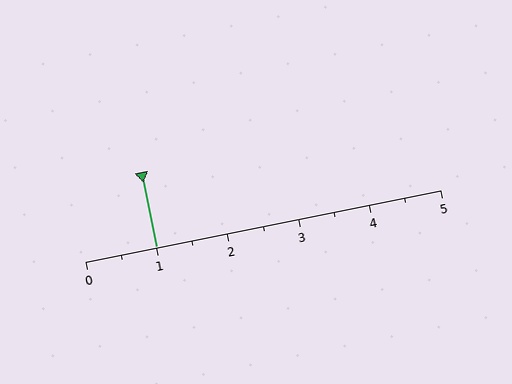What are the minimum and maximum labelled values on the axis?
The axis runs from 0 to 5.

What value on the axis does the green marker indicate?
The marker indicates approximately 1.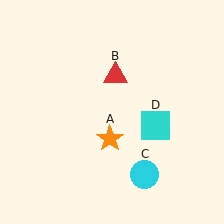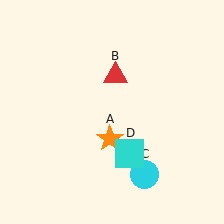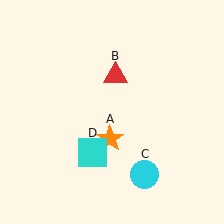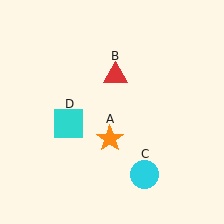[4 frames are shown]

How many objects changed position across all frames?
1 object changed position: cyan square (object D).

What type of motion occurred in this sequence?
The cyan square (object D) rotated clockwise around the center of the scene.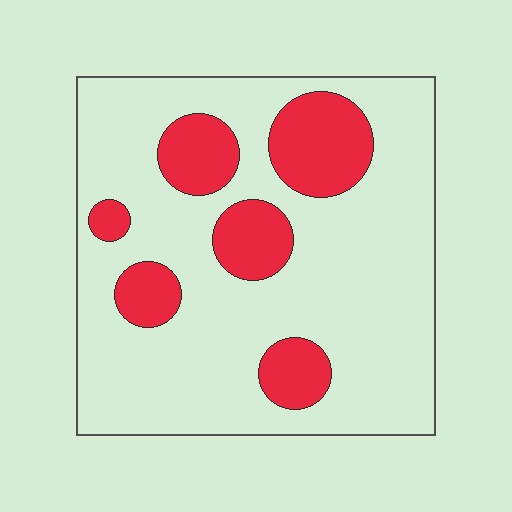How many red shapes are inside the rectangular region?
6.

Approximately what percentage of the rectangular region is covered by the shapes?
Approximately 20%.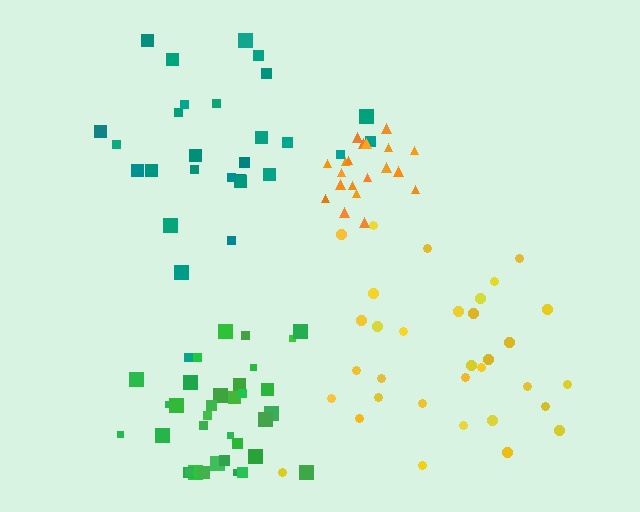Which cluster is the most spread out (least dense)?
Teal.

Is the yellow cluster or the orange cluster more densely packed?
Orange.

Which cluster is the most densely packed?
Orange.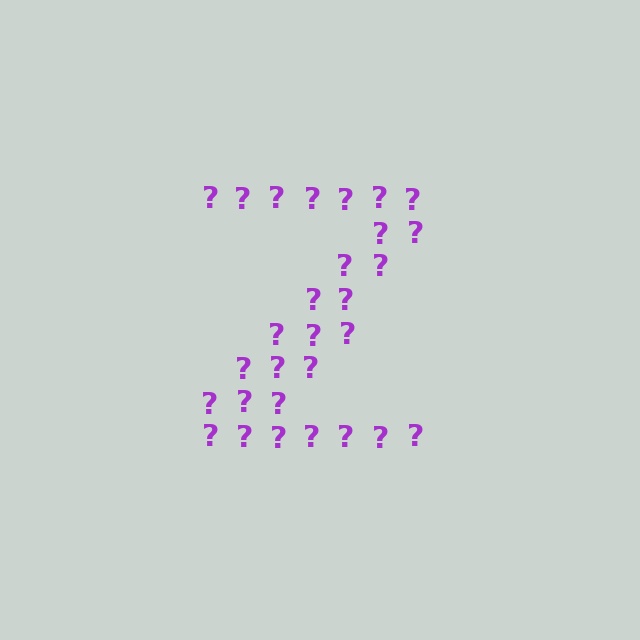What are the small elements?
The small elements are question marks.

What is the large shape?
The large shape is the letter Z.